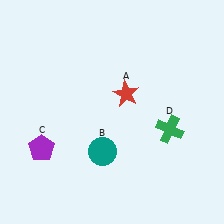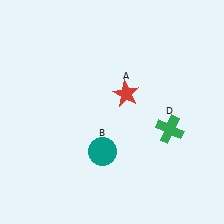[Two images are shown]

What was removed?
The purple pentagon (C) was removed in Image 2.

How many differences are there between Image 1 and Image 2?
There is 1 difference between the two images.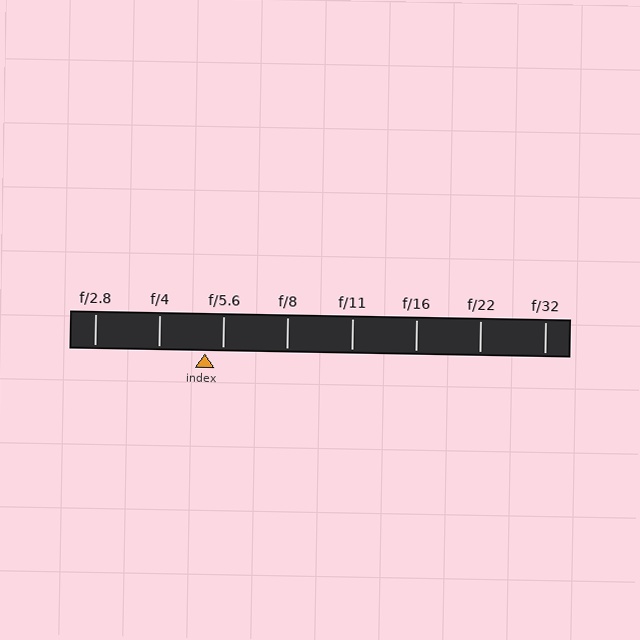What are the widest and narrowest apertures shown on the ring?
The widest aperture shown is f/2.8 and the narrowest is f/32.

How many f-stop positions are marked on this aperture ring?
There are 8 f-stop positions marked.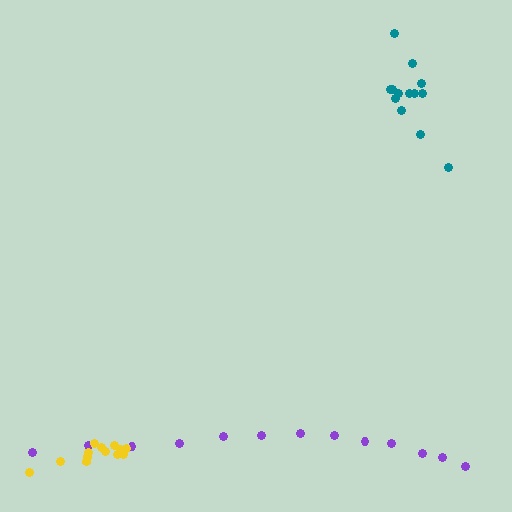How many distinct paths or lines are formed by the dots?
There are 3 distinct paths.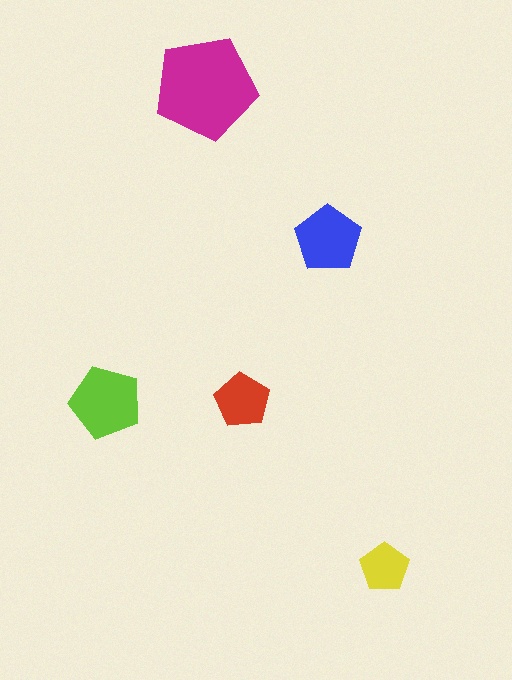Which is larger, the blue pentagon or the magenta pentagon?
The magenta one.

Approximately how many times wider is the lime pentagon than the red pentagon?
About 1.5 times wider.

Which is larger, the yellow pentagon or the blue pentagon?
The blue one.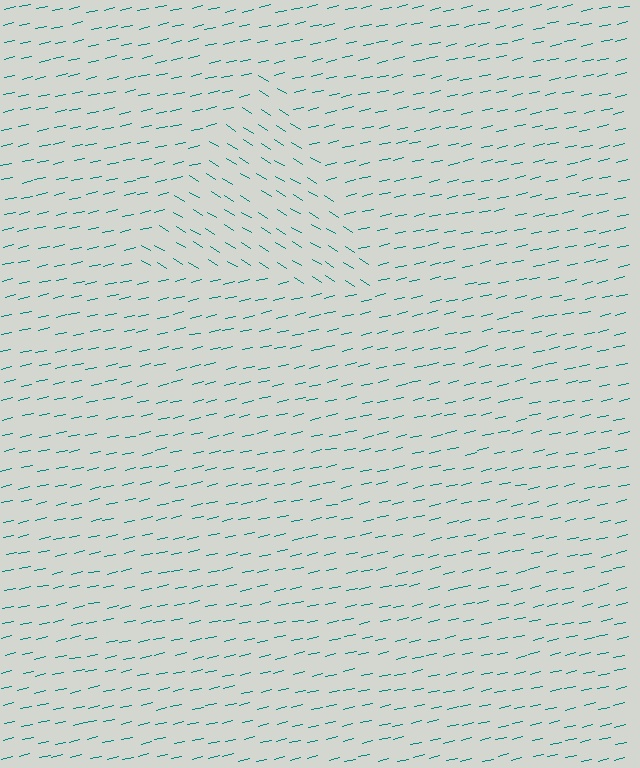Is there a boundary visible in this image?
Yes, there is a texture boundary formed by a change in line orientation.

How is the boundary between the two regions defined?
The boundary is defined purely by a change in line orientation (approximately 45 degrees difference). All lines are the same color and thickness.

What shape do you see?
I see a triangle.